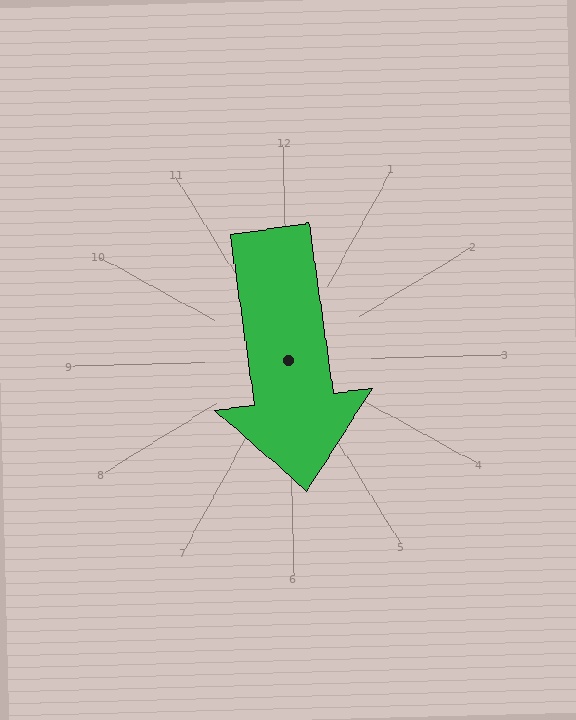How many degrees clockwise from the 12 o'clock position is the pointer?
Approximately 173 degrees.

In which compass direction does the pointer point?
South.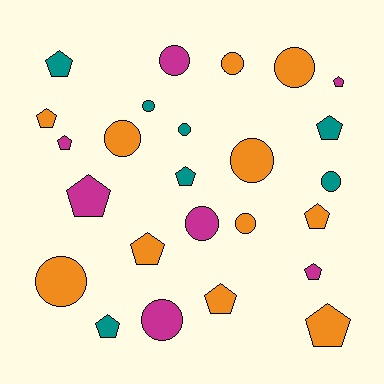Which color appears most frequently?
Orange, with 11 objects.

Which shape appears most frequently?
Pentagon, with 13 objects.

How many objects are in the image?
There are 25 objects.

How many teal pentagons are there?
There are 4 teal pentagons.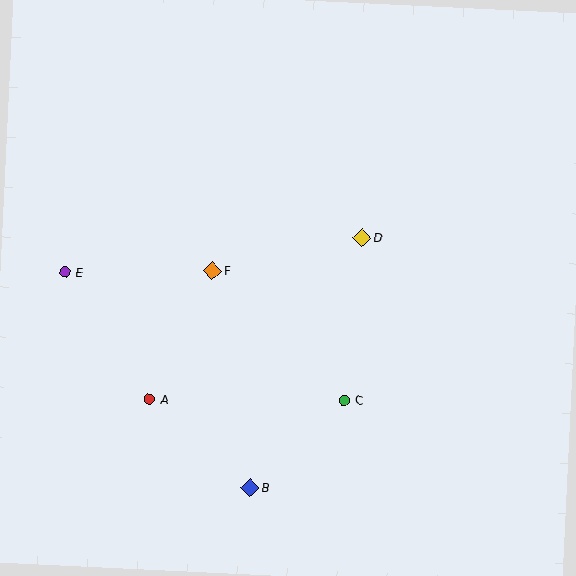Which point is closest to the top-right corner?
Point D is closest to the top-right corner.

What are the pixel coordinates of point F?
Point F is at (212, 271).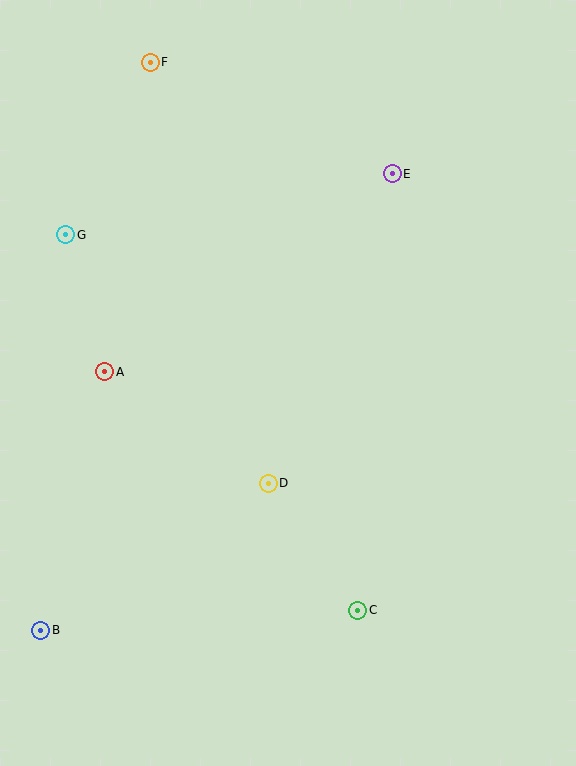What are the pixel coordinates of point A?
Point A is at (105, 372).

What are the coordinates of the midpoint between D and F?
The midpoint between D and F is at (209, 273).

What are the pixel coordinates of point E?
Point E is at (392, 174).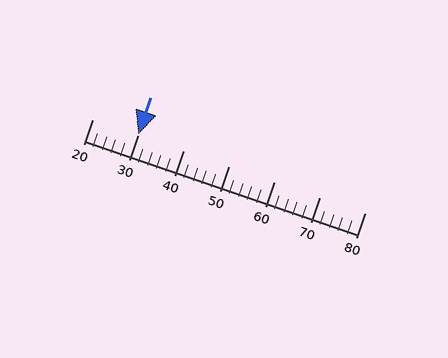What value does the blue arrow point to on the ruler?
The blue arrow points to approximately 30.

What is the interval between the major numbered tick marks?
The major tick marks are spaced 10 units apart.